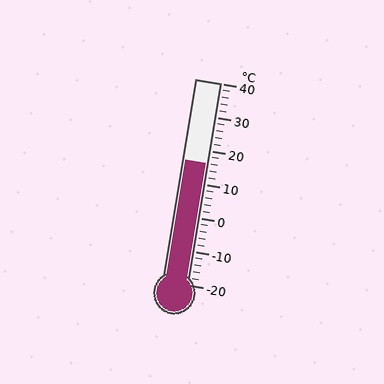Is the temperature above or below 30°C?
The temperature is below 30°C.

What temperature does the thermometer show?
The thermometer shows approximately 16°C.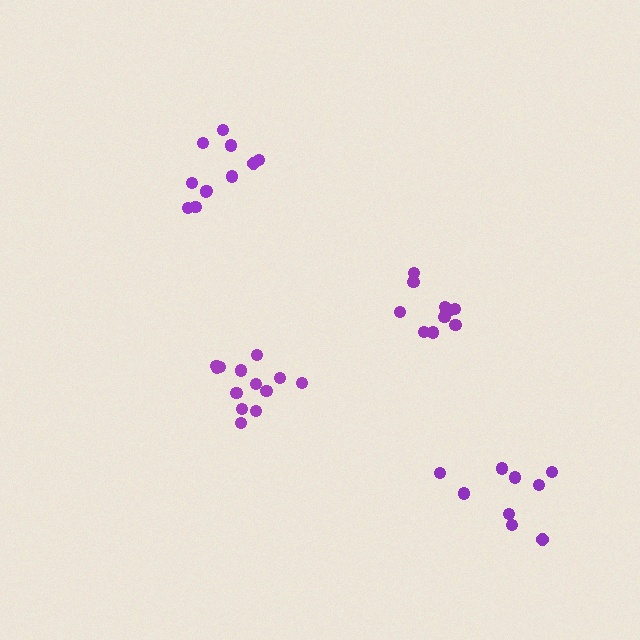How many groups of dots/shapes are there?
There are 4 groups.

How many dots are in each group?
Group 1: 13 dots, Group 2: 10 dots, Group 3: 11 dots, Group 4: 11 dots (45 total).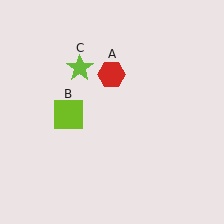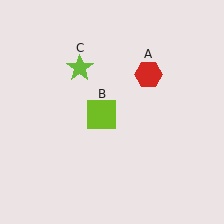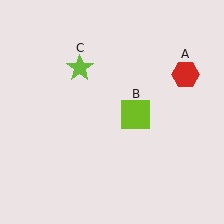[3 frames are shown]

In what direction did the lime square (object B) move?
The lime square (object B) moved right.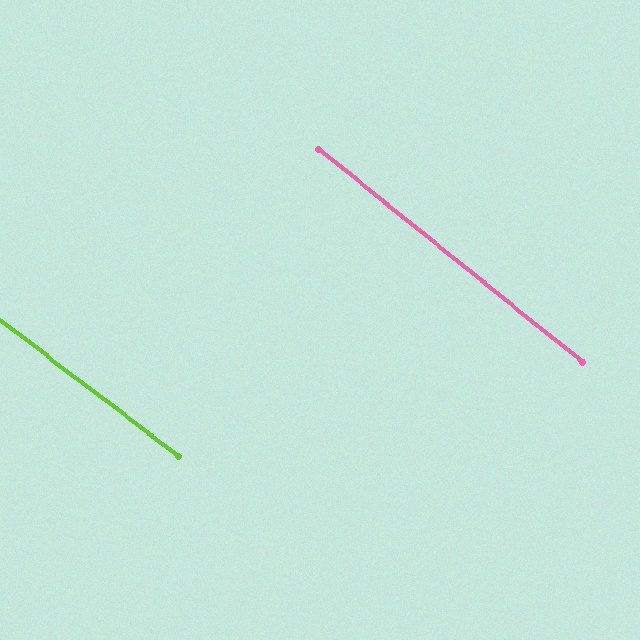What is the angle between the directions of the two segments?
Approximately 2 degrees.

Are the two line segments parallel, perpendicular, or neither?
Parallel — their directions differ by only 1.8°.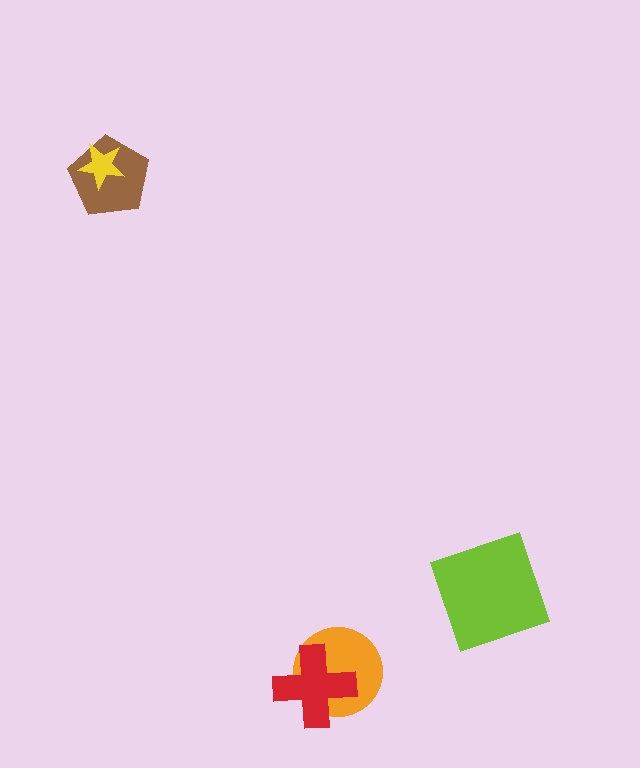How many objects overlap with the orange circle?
1 object overlaps with the orange circle.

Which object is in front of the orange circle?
The red cross is in front of the orange circle.